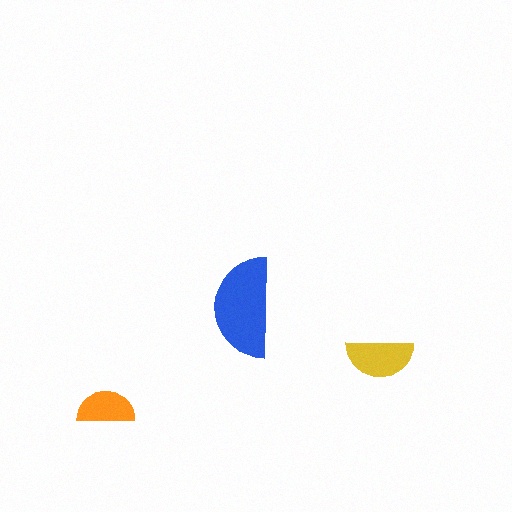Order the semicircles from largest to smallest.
the blue one, the yellow one, the orange one.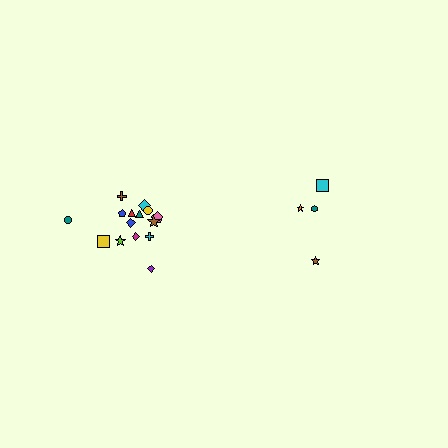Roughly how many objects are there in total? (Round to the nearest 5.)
Roughly 20 objects in total.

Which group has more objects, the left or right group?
The left group.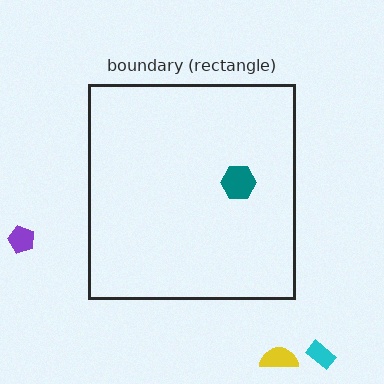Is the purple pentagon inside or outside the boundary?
Outside.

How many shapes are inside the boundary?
1 inside, 3 outside.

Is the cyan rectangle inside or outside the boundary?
Outside.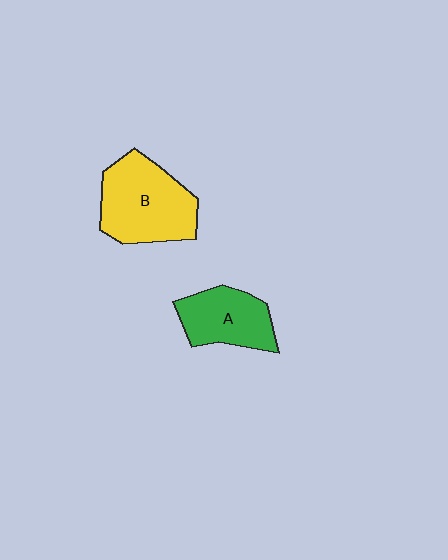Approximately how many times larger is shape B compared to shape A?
Approximately 1.4 times.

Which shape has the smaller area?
Shape A (green).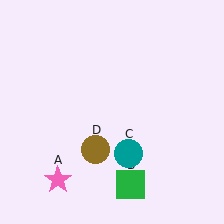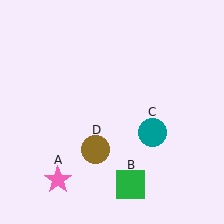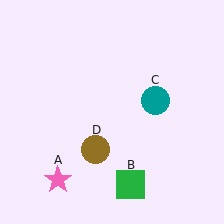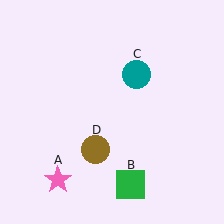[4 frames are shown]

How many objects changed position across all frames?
1 object changed position: teal circle (object C).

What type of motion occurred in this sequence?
The teal circle (object C) rotated counterclockwise around the center of the scene.